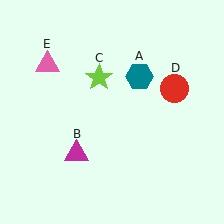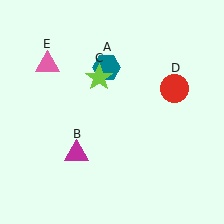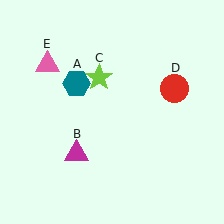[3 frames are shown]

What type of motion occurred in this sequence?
The teal hexagon (object A) rotated counterclockwise around the center of the scene.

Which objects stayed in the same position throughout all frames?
Magenta triangle (object B) and lime star (object C) and red circle (object D) and pink triangle (object E) remained stationary.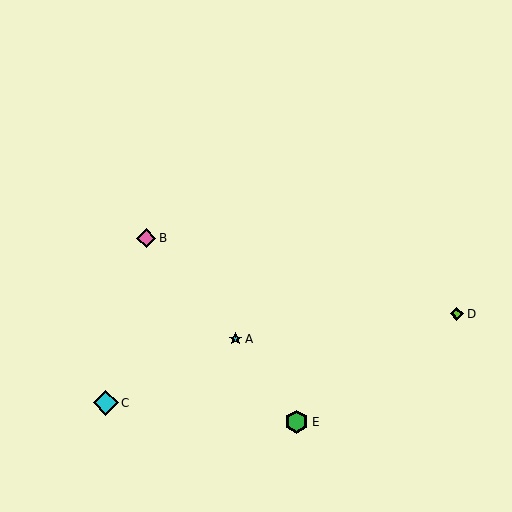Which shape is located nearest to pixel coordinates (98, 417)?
The cyan diamond (labeled C) at (106, 403) is nearest to that location.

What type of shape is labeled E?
Shape E is a green hexagon.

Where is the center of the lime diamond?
The center of the lime diamond is at (457, 314).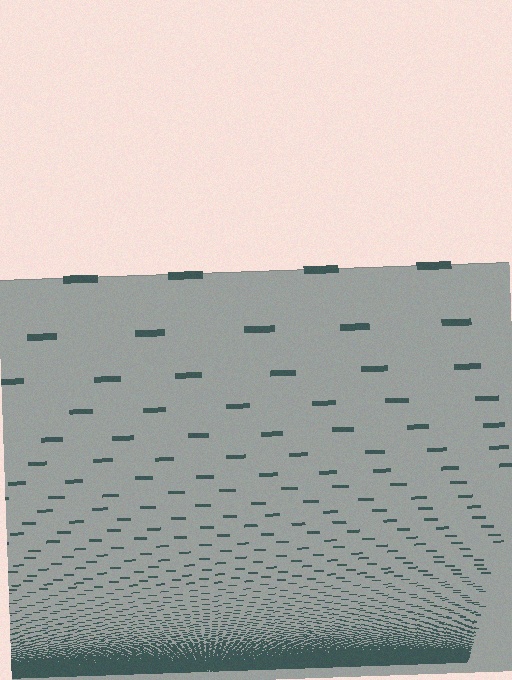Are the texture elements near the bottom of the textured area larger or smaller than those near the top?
Smaller. The gradient is inverted — elements near the bottom are smaller and denser.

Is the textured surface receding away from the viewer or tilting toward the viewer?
The surface appears to tilt toward the viewer. Texture elements get larger and sparser toward the top.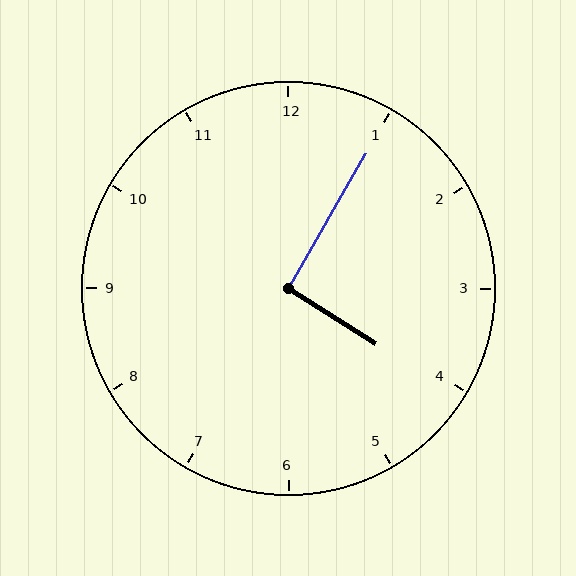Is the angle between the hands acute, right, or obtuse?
It is right.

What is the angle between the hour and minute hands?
Approximately 92 degrees.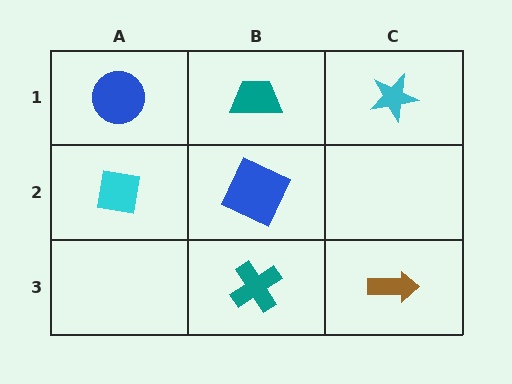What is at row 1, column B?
A teal trapezoid.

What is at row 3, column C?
A brown arrow.